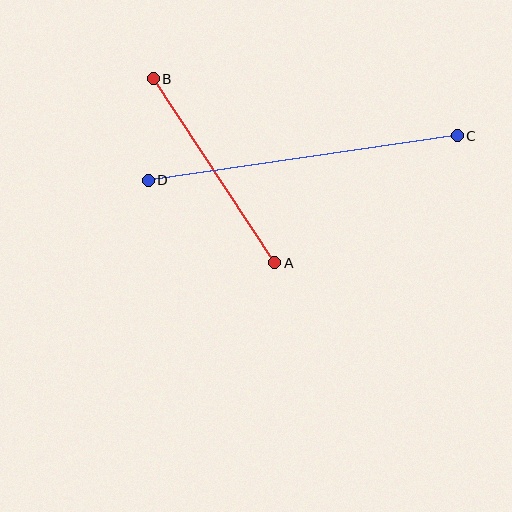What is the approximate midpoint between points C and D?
The midpoint is at approximately (303, 158) pixels.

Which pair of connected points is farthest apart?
Points C and D are farthest apart.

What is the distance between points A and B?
The distance is approximately 221 pixels.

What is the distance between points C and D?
The distance is approximately 312 pixels.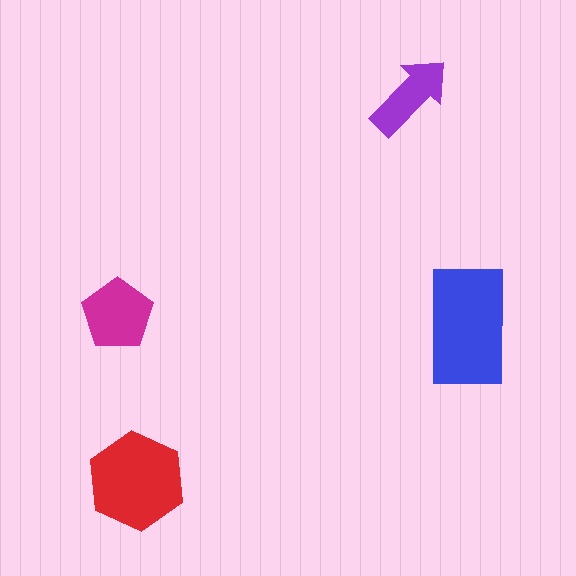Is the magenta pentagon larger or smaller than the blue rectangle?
Smaller.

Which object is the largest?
The blue rectangle.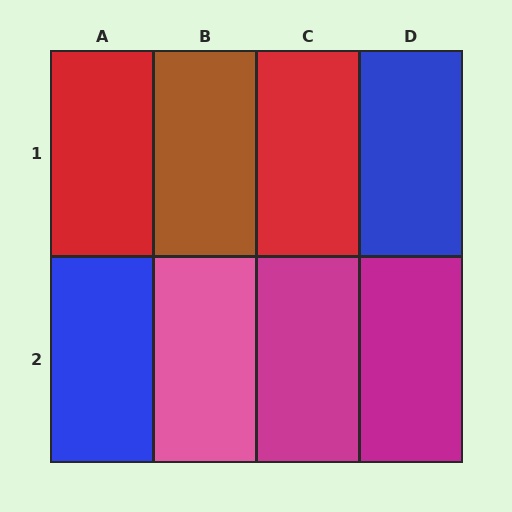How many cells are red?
2 cells are red.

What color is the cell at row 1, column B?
Brown.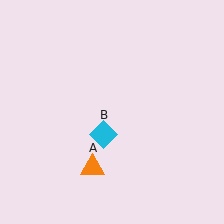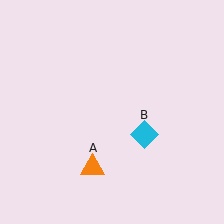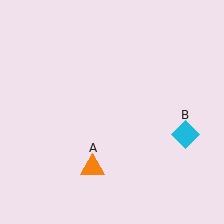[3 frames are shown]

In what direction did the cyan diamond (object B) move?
The cyan diamond (object B) moved right.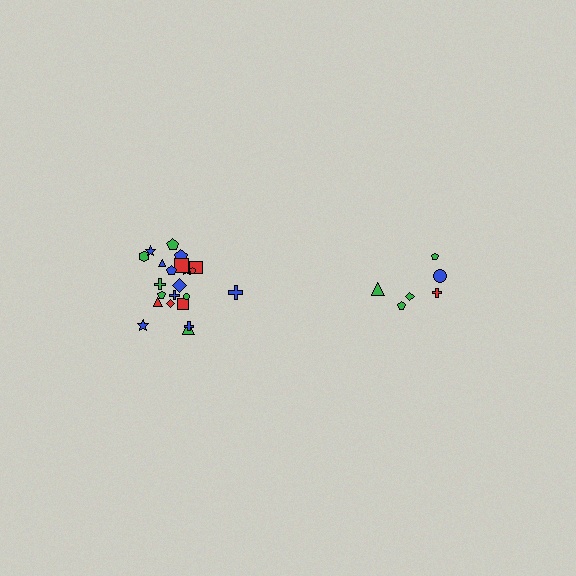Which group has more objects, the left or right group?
The left group.